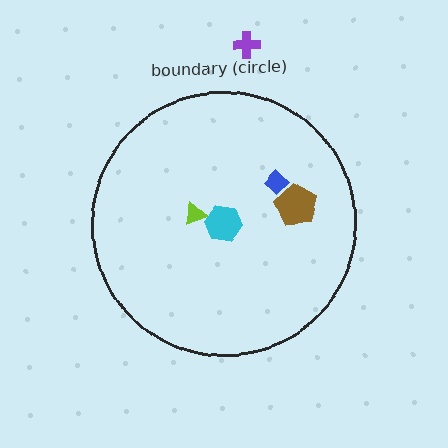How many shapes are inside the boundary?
4 inside, 1 outside.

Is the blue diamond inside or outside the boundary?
Inside.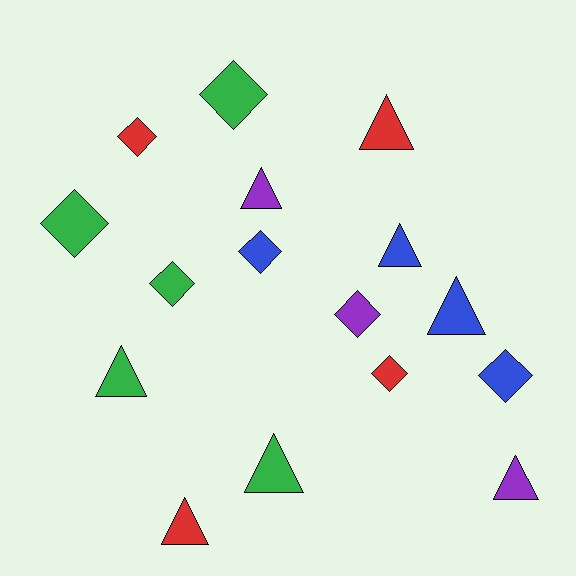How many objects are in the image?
There are 16 objects.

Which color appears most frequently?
Green, with 5 objects.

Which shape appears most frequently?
Triangle, with 8 objects.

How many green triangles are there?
There are 2 green triangles.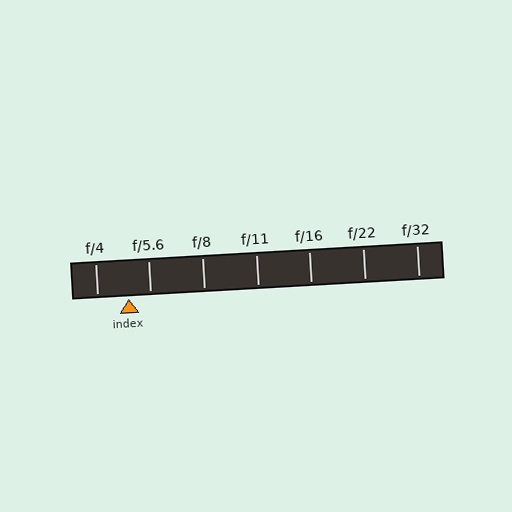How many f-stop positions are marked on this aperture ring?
There are 7 f-stop positions marked.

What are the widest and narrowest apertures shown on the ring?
The widest aperture shown is f/4 and the narrowest is f/32.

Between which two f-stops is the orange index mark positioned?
The index mark is between f/4 and f/5.6.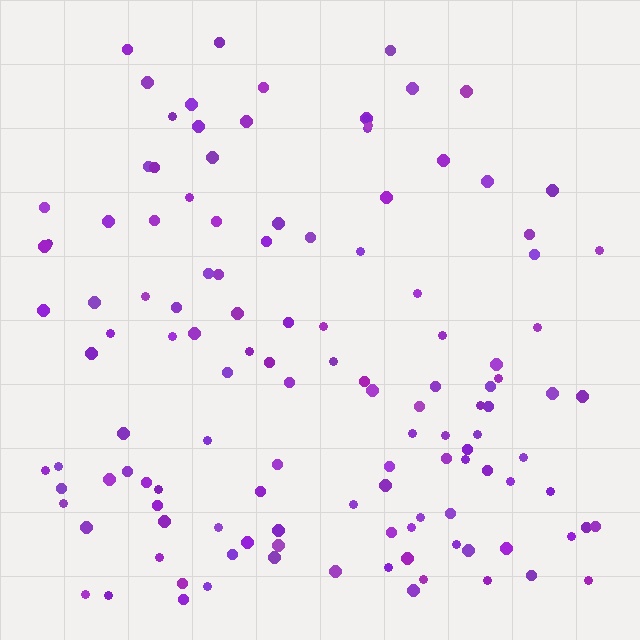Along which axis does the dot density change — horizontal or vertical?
Vertical.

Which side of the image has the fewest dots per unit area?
The top.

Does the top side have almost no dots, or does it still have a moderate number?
Still a moderate number, just noticeably fewer than the bottom.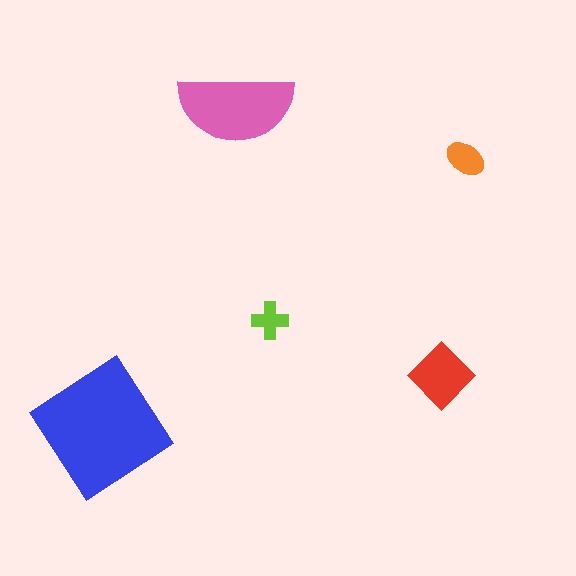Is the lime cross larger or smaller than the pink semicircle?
Smaller.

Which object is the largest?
The blue diamond.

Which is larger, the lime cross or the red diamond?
The red diamond.